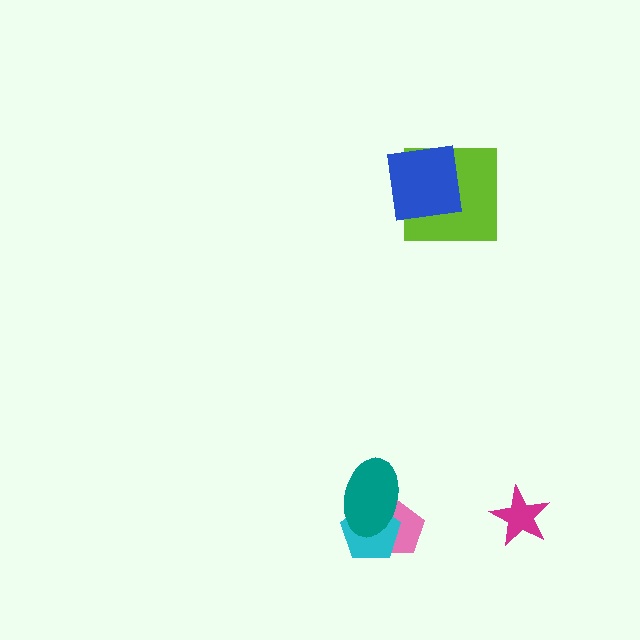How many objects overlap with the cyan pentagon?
2 objects overlap with the cyan pentagon.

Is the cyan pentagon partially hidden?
Yes, it is partially covered by another shape.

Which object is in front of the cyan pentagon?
The teal ellipse is in front of the cyan pentagon.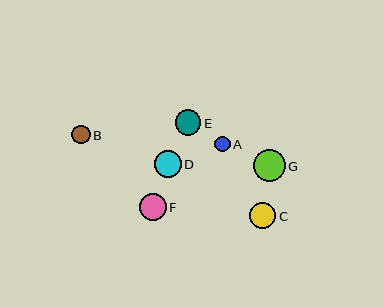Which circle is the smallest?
Circle A is the smallest with a size of approximately 15 pixels.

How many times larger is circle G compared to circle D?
Circle G is approximately 1.2 times the size of circle D.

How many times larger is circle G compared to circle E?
Circle G is approximately 1.2 times the size of circle E.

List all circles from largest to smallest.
From largest to smallest: G, D, F, C, E, B, A.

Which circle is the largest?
Circle G is the largest with a size of approximately 32 pixels.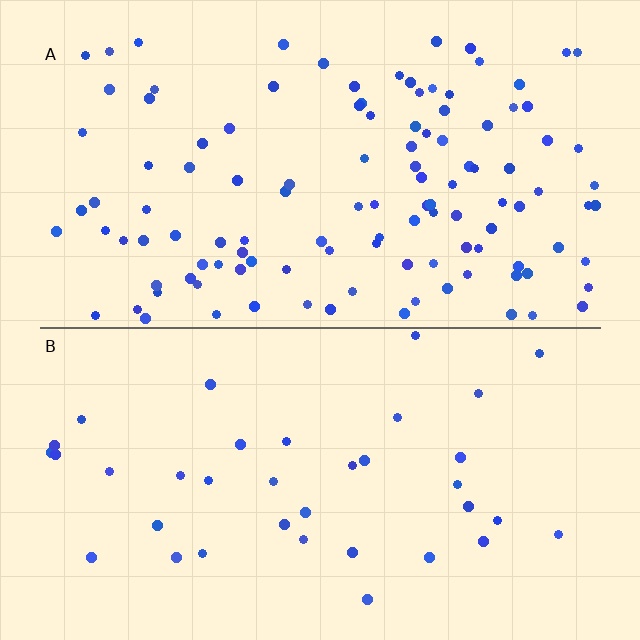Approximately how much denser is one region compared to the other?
Approximately 3.2× — region A over region B.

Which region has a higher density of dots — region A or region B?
A (the top).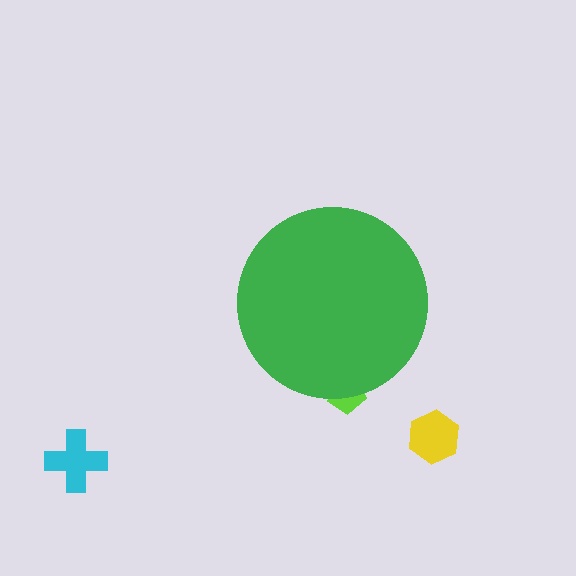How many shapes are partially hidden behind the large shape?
1 shape is partially hidden.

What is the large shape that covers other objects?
A green circle.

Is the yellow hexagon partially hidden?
No, the yellow hexagon is fully visible.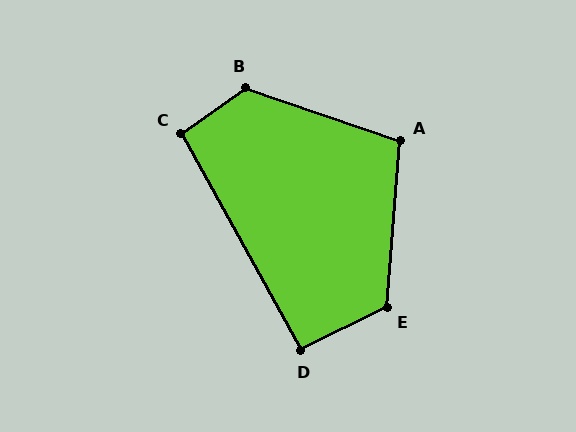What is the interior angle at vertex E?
Approximately 121 degrees (obtuse).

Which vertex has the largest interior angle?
B, at approximately 126 degrees.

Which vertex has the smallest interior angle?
D, at approximately 93 degrees.